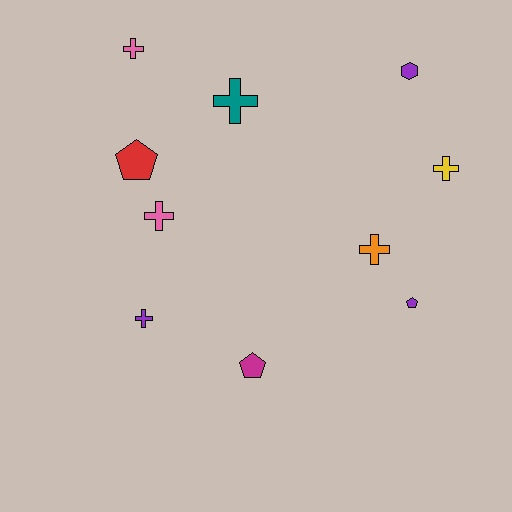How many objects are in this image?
There are 10 objects.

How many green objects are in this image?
There are no green objects.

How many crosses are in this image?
There are 6 crosses.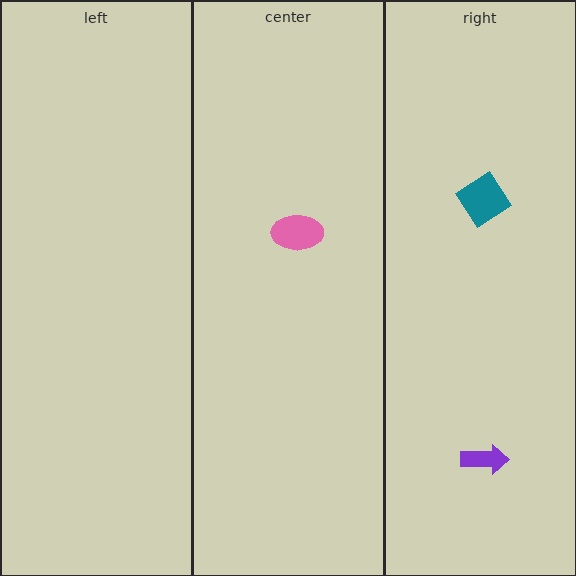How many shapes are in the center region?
1.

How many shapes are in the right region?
2.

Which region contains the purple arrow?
The right region.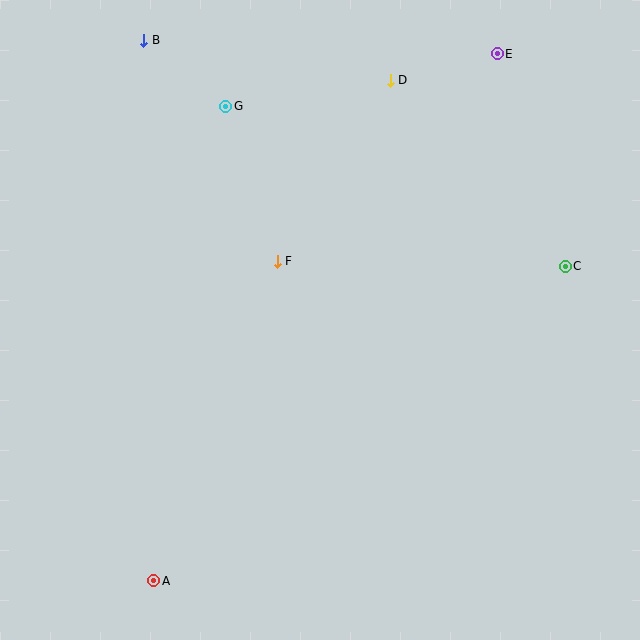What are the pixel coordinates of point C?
Point C is at (565, 266).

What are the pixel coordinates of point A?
Point A is at (154, 581).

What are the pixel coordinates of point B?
Point B is at (144, 40).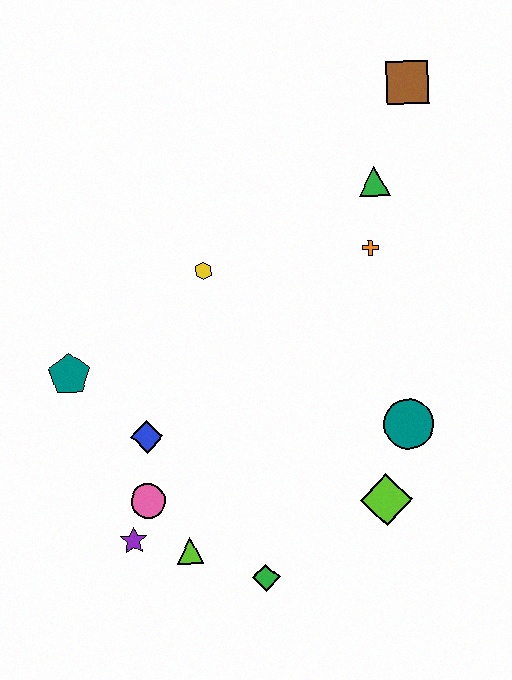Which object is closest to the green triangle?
The orange cross is closest to the green triangle.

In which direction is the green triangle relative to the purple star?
The green triangle is above the purple star.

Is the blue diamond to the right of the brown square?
No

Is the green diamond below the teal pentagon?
Yes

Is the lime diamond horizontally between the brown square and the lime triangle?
Yes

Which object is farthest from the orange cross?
The purple star is farthest from the orange cross.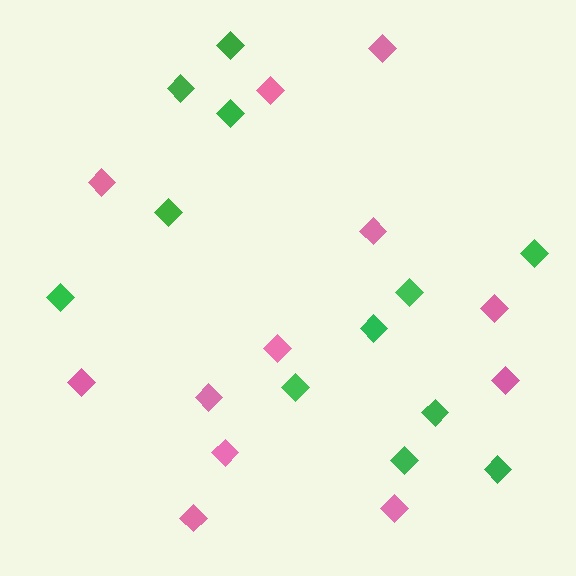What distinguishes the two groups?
There are 2 groups: one group of pink diamonds (12) and one group of green diamonds (12).